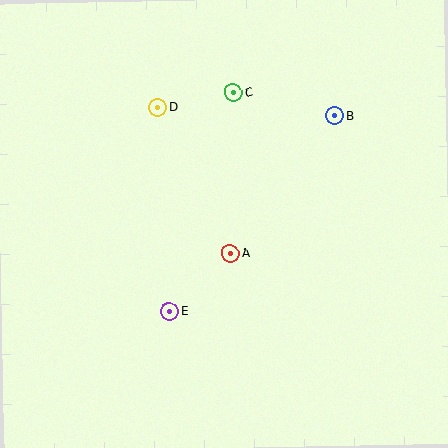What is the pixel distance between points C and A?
The distance between C and A is 160 pixels.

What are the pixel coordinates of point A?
Point A is at (230, 253).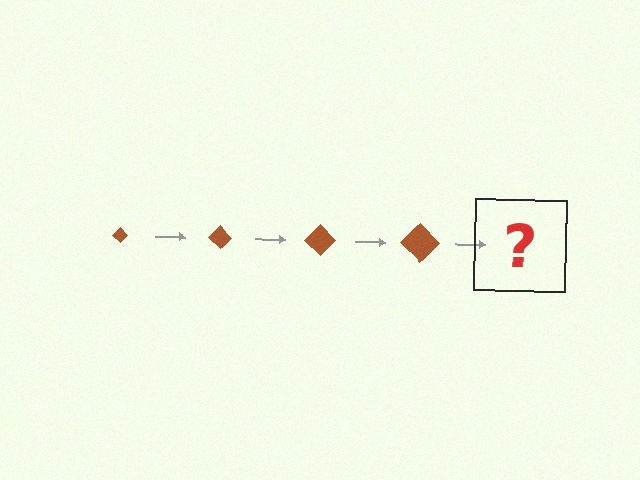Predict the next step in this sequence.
The next step is a brown diamond, larger than the previous one.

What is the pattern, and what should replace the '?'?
The pattern is that the diamond gets progressively larger each step. The '?' should be a brown diamond, larger than the previous one.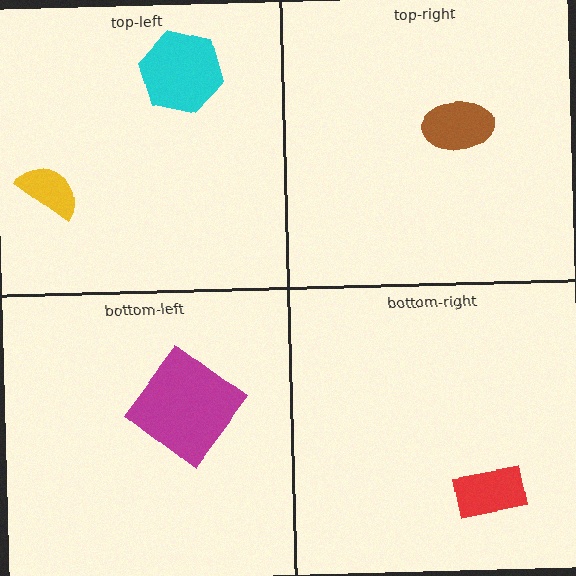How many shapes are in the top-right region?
1.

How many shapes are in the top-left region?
2.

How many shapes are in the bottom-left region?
1.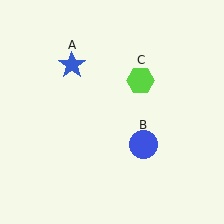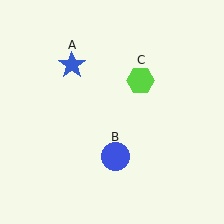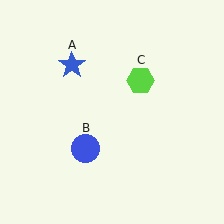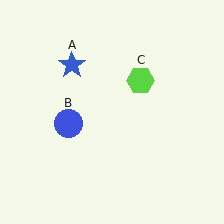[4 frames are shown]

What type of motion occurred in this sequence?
The blue circle (object B) rotated clockwise around the center of the scene.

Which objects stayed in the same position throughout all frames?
Blue star (object A) and lime hexagon (object C) remained stationary.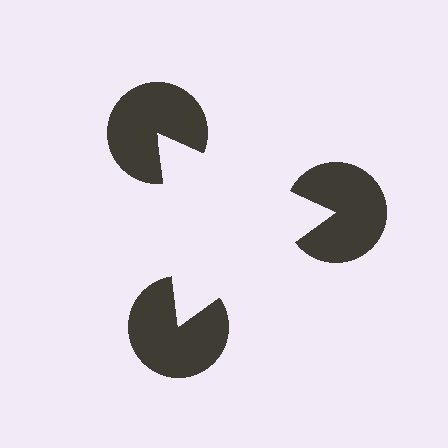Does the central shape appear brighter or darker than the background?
It typically appears slightly brighter than the background, even though no actual brightness change is drawn.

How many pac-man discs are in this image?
There are 3 — one at each vertex of the illusory triangle.